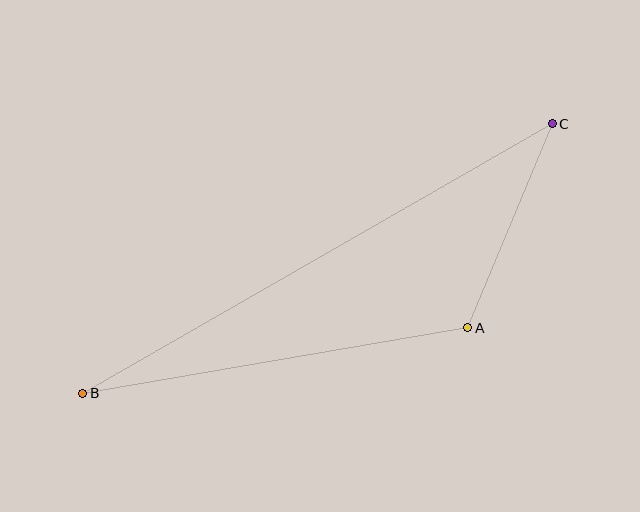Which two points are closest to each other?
Points A and C are closest to each other.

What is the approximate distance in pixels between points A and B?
The distance between A and B is approximately 391 pixels.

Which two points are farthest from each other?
Points B and C are farthest from each other.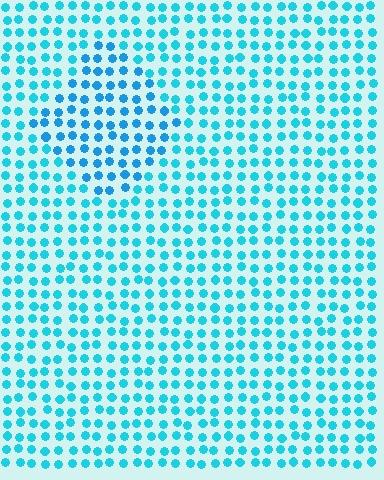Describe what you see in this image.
The image is filled with small cyan elements in a uniform arrangement. A diamond-shaped region is visible where the elements are tinted to a slightly different hue, forming a subtle color boundary.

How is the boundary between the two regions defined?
The boundary is defined purely by a slight shift in hue (about 17 degrees). Spacing, size, and orientation are identical on both sides.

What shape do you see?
I see a diamond.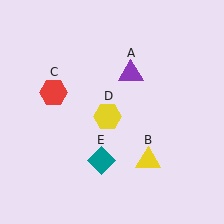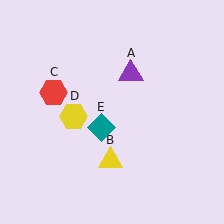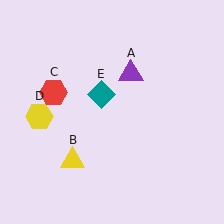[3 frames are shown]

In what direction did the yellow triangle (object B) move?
The yellow triangle (object B) moved left.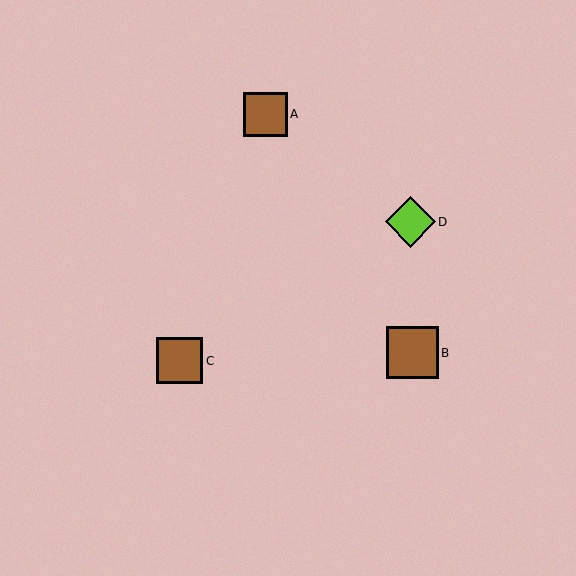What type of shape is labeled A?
Shape A is a brown square.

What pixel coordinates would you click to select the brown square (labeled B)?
Click at (413, 353) to select the brown square B.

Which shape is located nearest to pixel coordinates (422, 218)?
The lime diamond (labeled D) at (410, 222) is nearest to that location.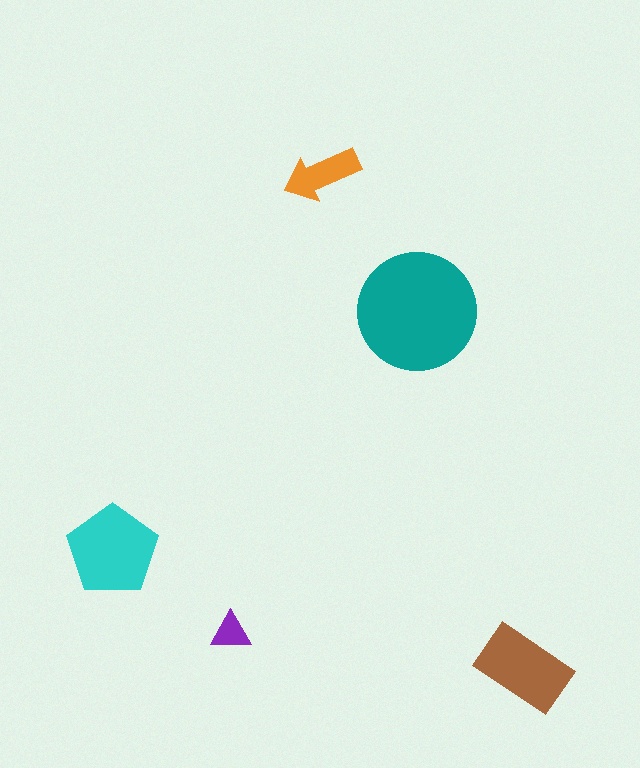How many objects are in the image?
There are 5 objects in the image.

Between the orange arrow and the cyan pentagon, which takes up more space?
The cyan pentagon.